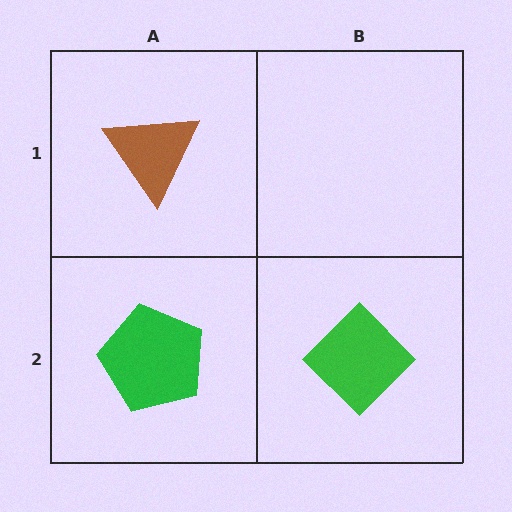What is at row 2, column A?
A green pentagon.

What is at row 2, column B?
A green diamond.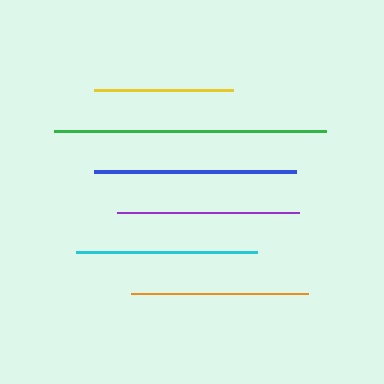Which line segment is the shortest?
The yellow line is the shortest at approximately 138 pixels.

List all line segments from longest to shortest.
From longest to shortest: green, blue, purple, cyan, orange, yellow.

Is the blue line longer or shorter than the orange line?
The blue line is longer than the orange line.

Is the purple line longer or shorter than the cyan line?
The purple line is longer than the cyan line.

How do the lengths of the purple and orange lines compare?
The purple and orange lines are approximately the same length.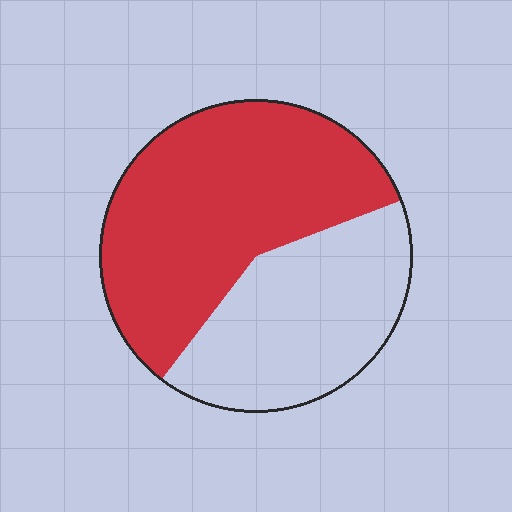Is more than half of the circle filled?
Yes.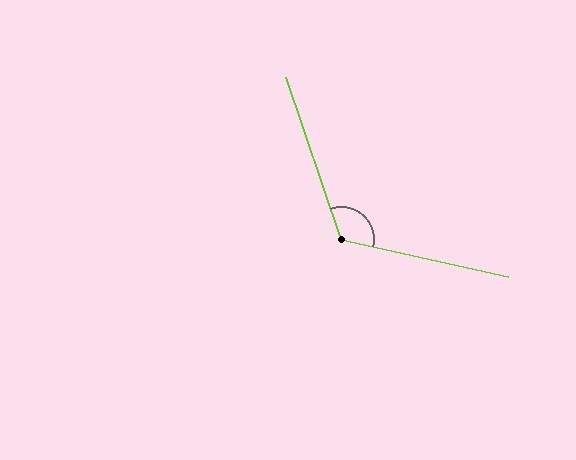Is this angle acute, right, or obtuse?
It is obtuse.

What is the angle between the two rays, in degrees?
Approximately 121 degrees.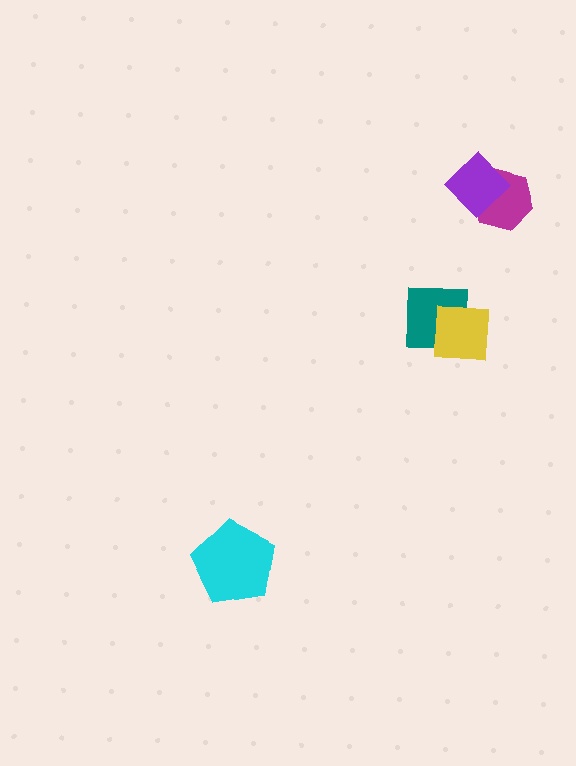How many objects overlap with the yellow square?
1 object overlaps with the yellow square.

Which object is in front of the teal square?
The yellow square is in front of the teal square.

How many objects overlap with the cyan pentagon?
0 objects overlap with the cyan pentagon.